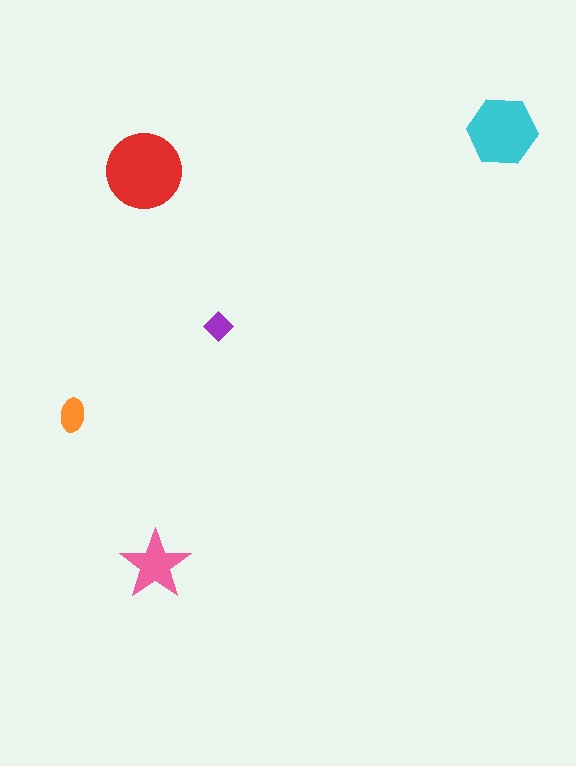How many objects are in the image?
There are 5 objects in the image.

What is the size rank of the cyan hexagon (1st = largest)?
2nd.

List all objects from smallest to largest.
The purple diamond, the orange ellipse, the pink star, the cyan hexagon, the red circle.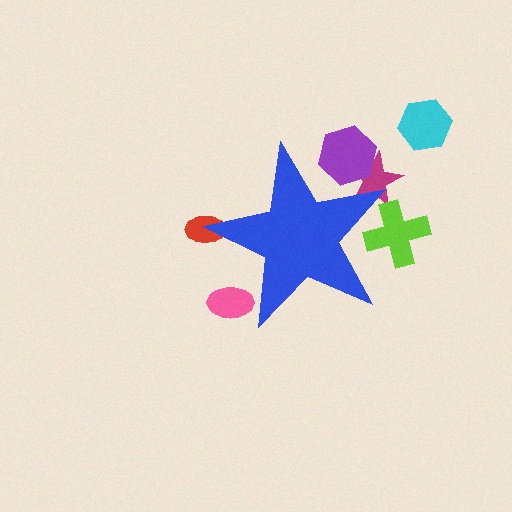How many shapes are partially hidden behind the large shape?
5 shapes are partially hidden.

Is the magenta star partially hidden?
Yes, the magenta star is partially hidden behind the blue star.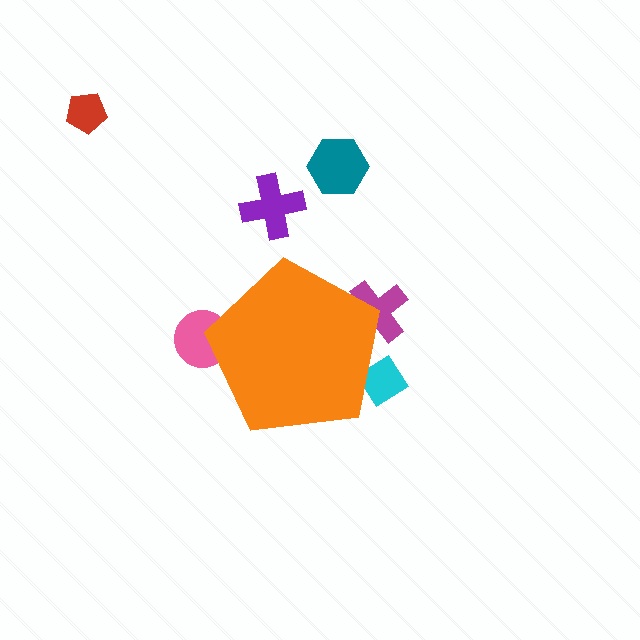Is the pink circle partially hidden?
Yes, the pink circle is partially hidden behind the orange pentagon.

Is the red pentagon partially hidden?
No, the red pentagon is fully visible.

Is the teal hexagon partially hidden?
No, the teal hexagon is fully visible.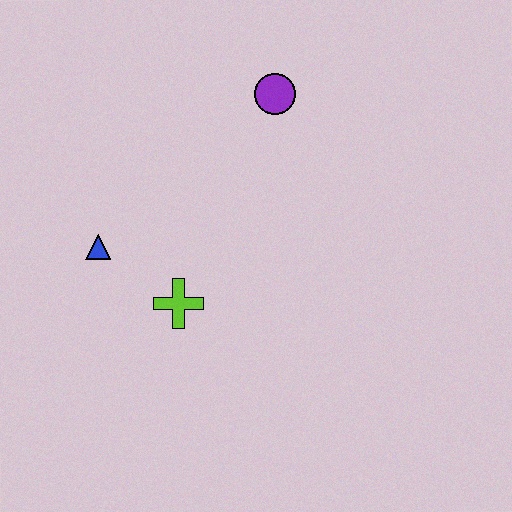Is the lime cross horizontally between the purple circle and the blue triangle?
Yes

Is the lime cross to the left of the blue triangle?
No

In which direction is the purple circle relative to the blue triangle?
The purple circle is to the right of the blue triangle.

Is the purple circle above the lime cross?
Yes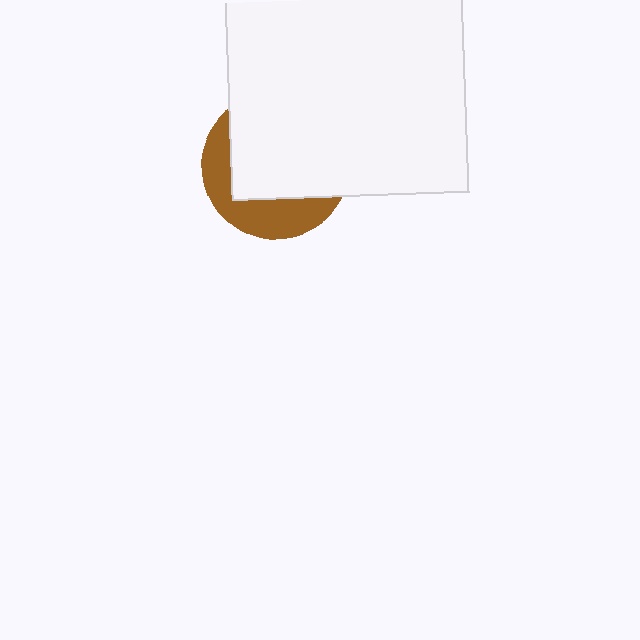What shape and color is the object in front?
The object in front is a white rectangle.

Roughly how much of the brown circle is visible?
A small part of it is visible (roughly 34%).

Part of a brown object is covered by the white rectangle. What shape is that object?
It is a circle.